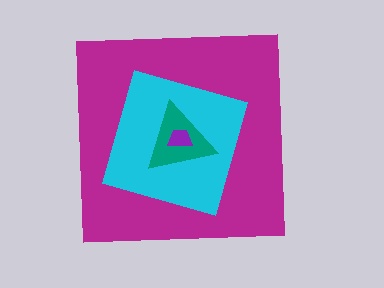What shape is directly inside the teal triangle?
The purple trapezoid.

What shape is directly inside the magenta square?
The cyan diamond.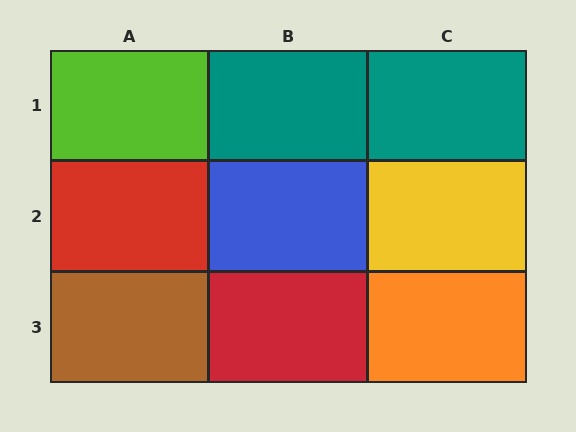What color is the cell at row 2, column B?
Blue.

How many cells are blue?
1 cell is blue.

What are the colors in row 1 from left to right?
Lime, teal, teal.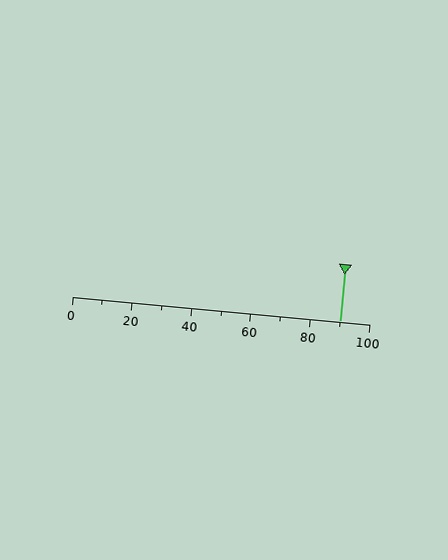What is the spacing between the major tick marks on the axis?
The major ticks are spaced 20 apart.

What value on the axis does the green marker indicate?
The marker indicates approximately 90.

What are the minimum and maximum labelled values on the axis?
The axis runs from 0 to 100.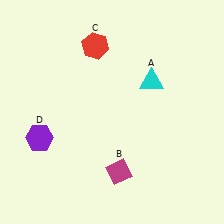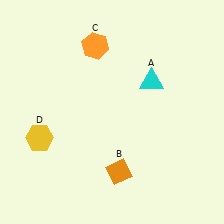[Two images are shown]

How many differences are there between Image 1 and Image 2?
There are 3 differences between the two images.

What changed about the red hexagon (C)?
In Image 1, C is red. In Image 2, it changed to orange.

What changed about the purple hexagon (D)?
In Image 1, D is purple. In Image 2, it changed to yellow.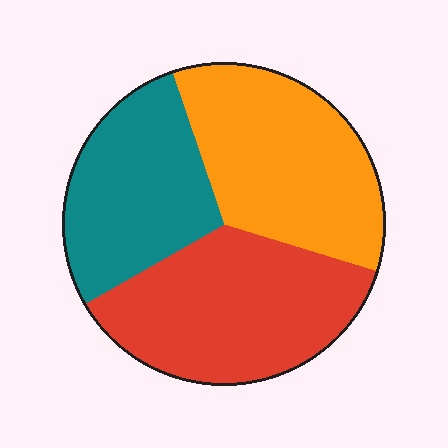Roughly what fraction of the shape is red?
Red takes up between a third and a half of the shape.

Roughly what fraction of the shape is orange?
Orange covers about 35% of the shape.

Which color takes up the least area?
Teal, at roughly 30%.